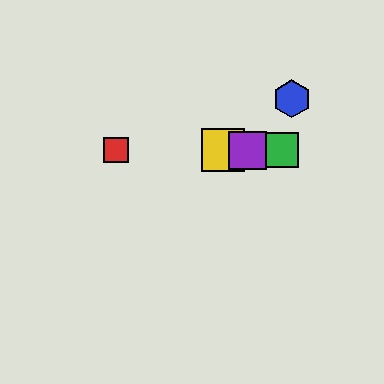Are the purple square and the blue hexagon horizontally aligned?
No, the purple square is at y≈150 and the blue hexagon is at y≈99.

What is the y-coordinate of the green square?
The green square is at y≈150.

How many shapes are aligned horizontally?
4 shapes (the red square, the green square, the yellow square, the purple square) are aligned horizontally.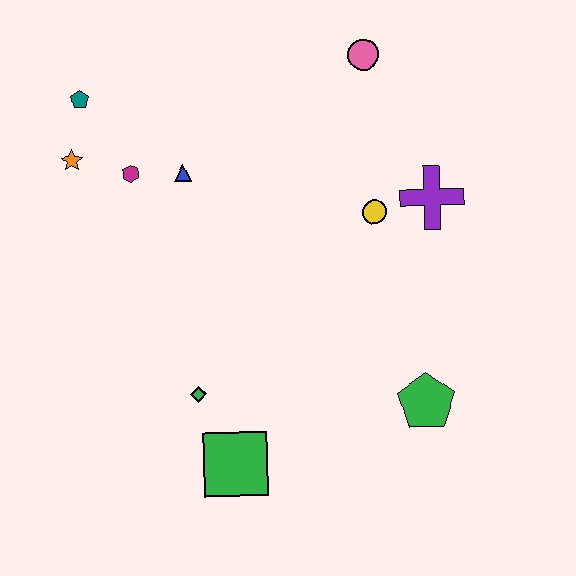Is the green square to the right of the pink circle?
No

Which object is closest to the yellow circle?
The purple cross is closest to the yellow circle.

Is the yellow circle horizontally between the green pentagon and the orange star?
Yes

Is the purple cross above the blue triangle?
No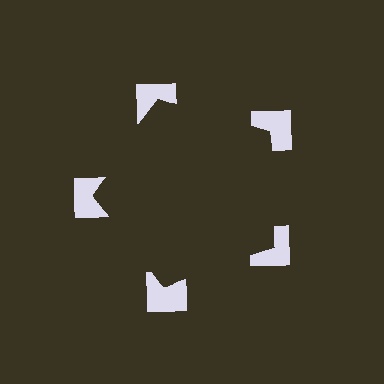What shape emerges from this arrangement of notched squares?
An illusory pentagon — its edges are inferred from the aligned wedge cuts in the notched squares, not physically drawn.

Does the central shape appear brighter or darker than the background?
It typically appears slightly darker than the background, even though no actual brightness change is drawn.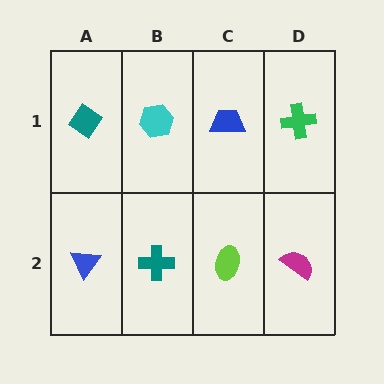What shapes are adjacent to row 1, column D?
A magenta semicircle (row 2, column D), a blue trapezoid (row 1, column C).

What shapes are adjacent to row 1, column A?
A blue triangle (row 2, column A), a cyan hexagon (row 1, column B).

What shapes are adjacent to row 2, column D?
A green cross (row 1, column D), a lime ellipse (row 2, column C).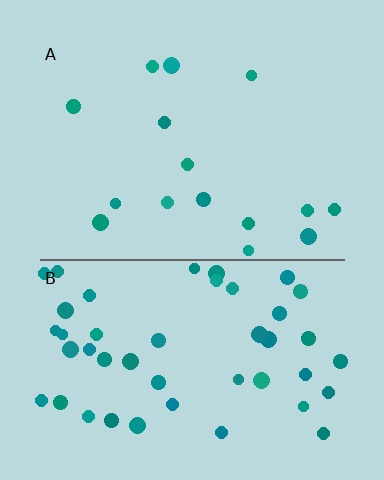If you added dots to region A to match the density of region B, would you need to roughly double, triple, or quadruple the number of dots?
Approximately triple.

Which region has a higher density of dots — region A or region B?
B (the bottom).